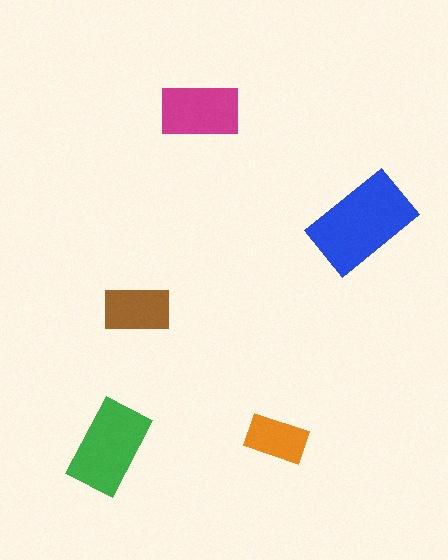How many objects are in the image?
There are 5 objects in the image.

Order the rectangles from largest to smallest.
the blue one, the green one, the magenta one, the brown one, the orange one.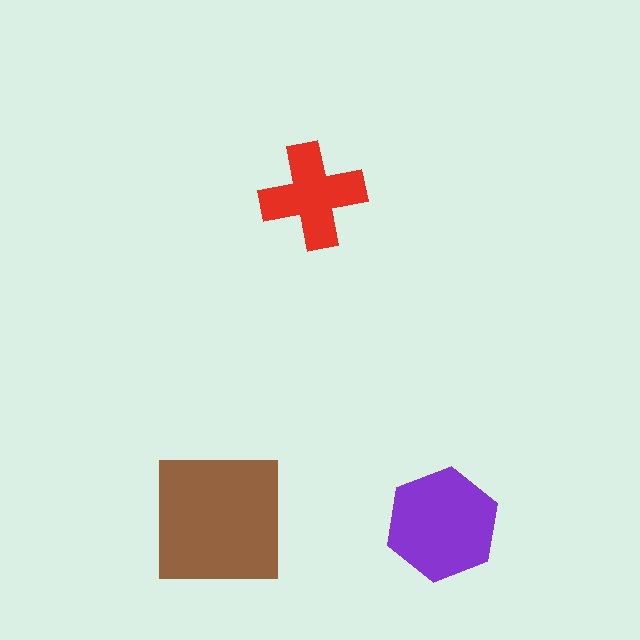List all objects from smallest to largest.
The red cross, the purple hexagon, the brown square.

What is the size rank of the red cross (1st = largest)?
3rd.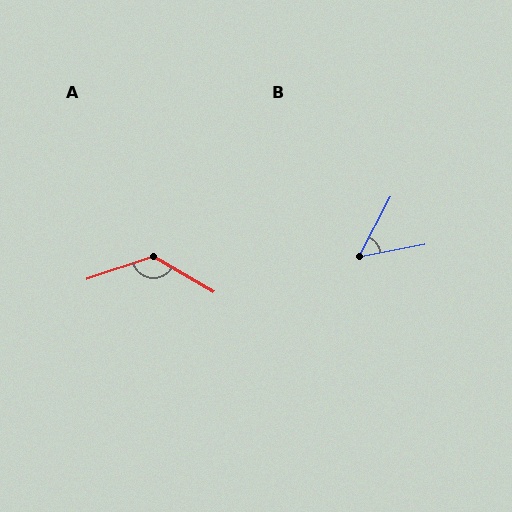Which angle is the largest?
A, at approximately 130 degrees.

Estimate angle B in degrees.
Approximately 52 degrees.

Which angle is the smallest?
B, at approximately 52 degrees.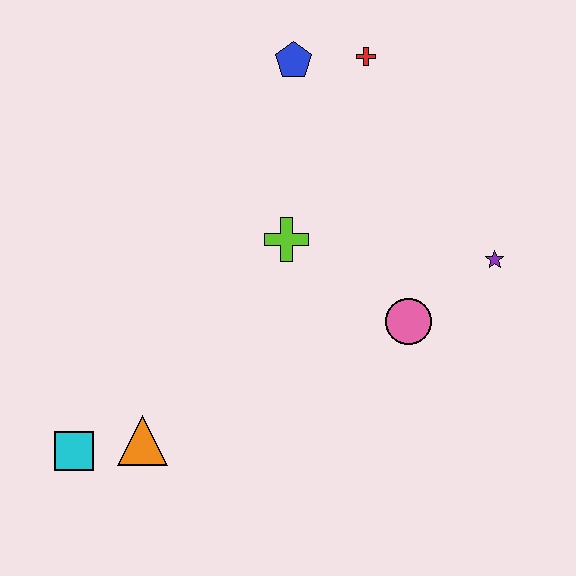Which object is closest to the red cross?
The blue pentagon is closest to the red cross.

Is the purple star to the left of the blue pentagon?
No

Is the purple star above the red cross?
No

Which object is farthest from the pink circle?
The cyan square is farthest from the pink circle.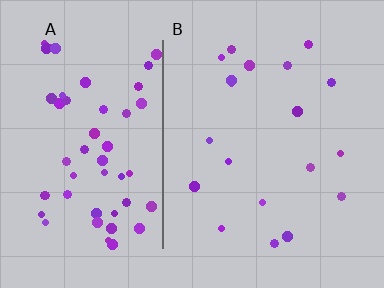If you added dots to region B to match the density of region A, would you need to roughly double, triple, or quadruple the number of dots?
Approximately triple.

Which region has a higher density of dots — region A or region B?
A (the left).